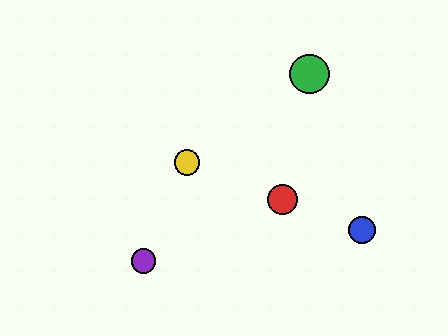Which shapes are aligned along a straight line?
The red circle, the blue circle, the yellow circle are aligned along a straight line.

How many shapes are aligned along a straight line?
3 shapes (the red circle, the blue circle, the yellow circle) are aligned along a straight line.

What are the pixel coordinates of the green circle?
The green circle is at (309, 74).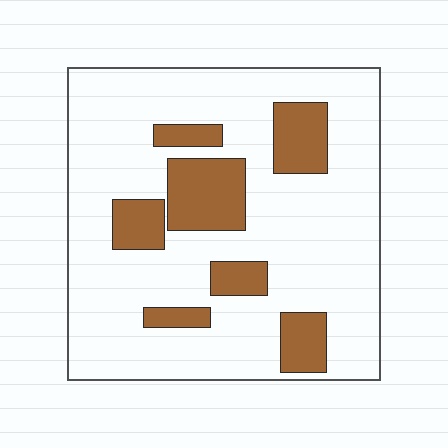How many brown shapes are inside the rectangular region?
7.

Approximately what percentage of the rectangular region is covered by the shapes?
Approximately 20%.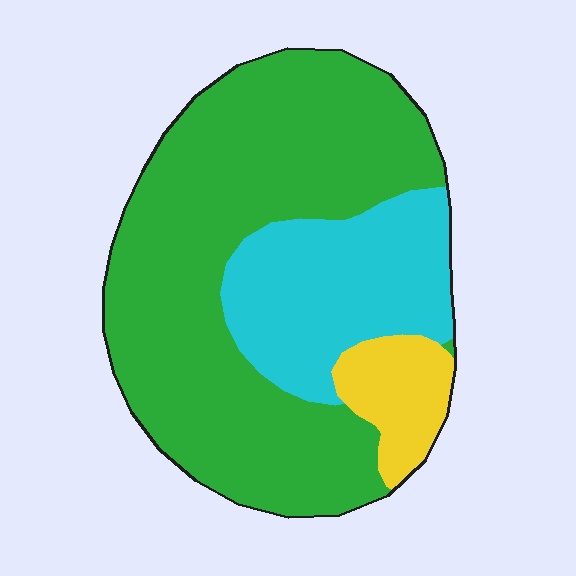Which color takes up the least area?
Yellow, at roughly 10%.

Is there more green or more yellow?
Green.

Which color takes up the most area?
Green, at roughly 65%.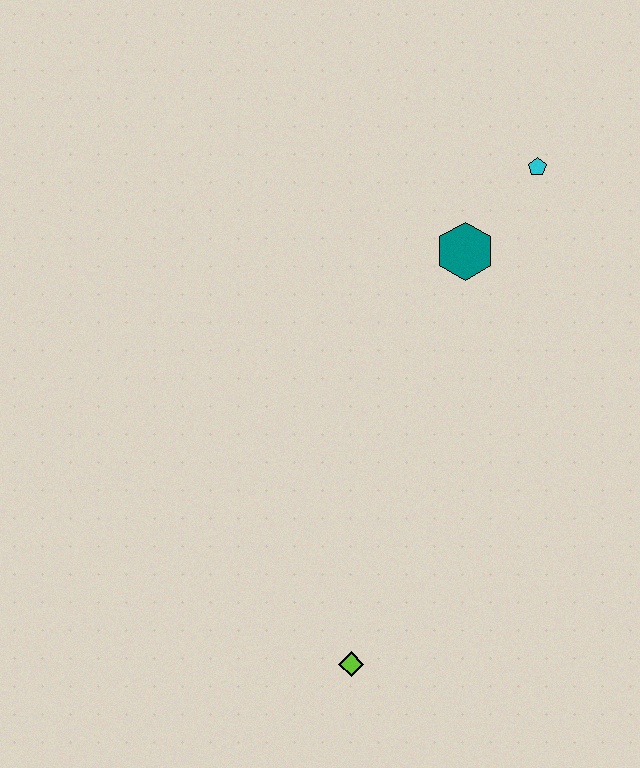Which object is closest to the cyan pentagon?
The teal hexagon is closest to the cyan pentagon.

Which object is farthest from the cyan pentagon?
The lime diamond is farthest from the cyan pentagon.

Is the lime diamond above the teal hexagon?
No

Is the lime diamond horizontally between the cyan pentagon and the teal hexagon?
No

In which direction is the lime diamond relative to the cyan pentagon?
The lime diamond is below the cyan pentagon.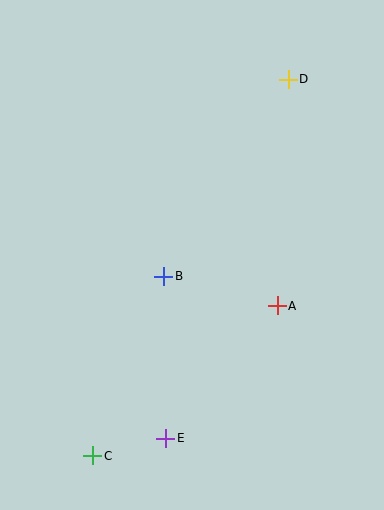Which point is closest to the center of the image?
Point B at (164, 276) is closest to the center.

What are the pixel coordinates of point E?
Point E is at (166, 438).